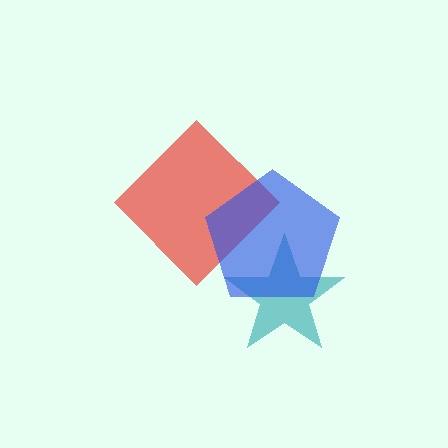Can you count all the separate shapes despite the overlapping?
Yes, there are 3 separate shapes.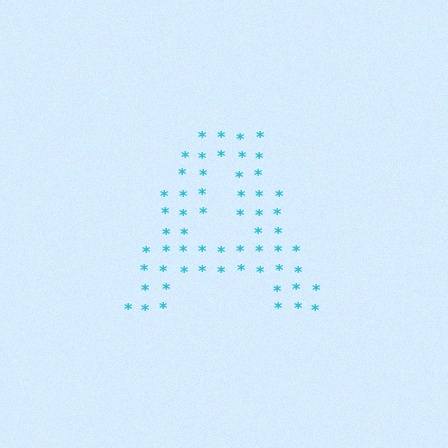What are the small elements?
The small elements are asterisks.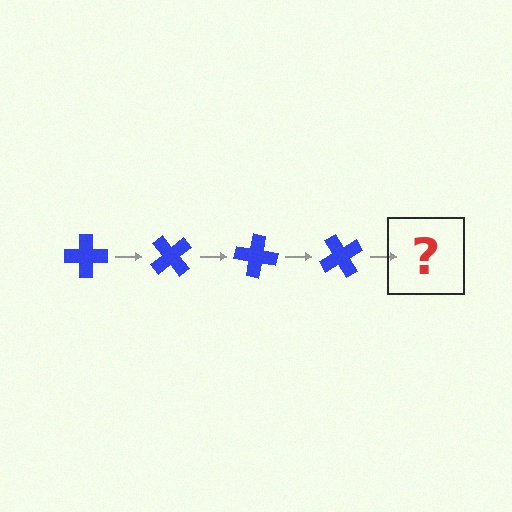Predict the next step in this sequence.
The next step is a blue cross rotated 200 degrees.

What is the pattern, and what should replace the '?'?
The pattern is that the cross rotates 50 degrees each step. The '?' should be a blue cross rotated 200 degrees.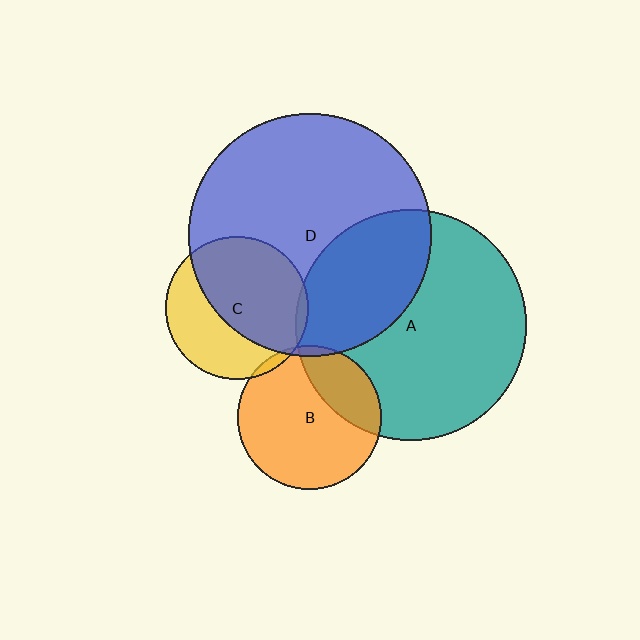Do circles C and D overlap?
Yes.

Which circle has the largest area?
Circle D (blue).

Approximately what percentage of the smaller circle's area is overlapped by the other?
Approximately 60%.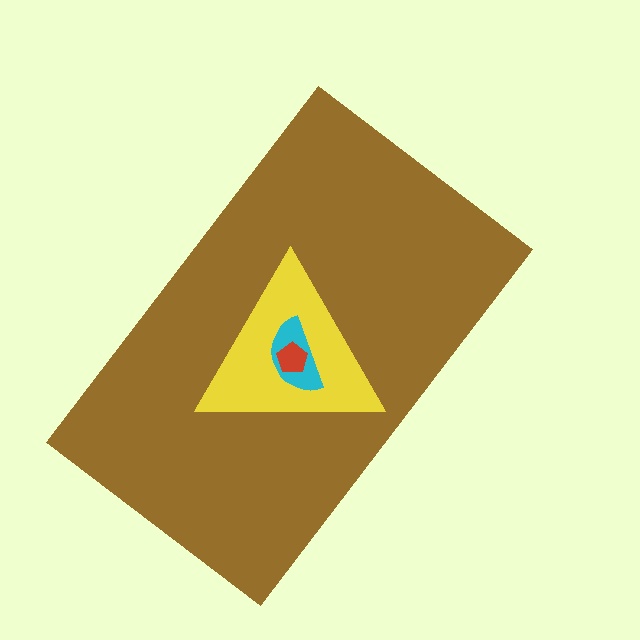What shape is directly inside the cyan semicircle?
The red pentagon.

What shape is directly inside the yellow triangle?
The cyan semicircle.